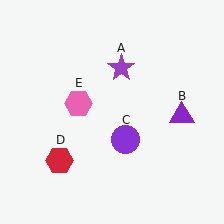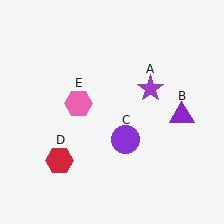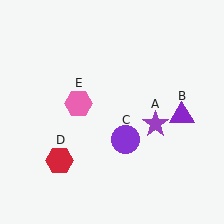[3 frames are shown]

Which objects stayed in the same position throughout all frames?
Purple triangle (object B) and purple circle (object C) and red hexagon (object D) and pink hexagon (object E) remained stationary.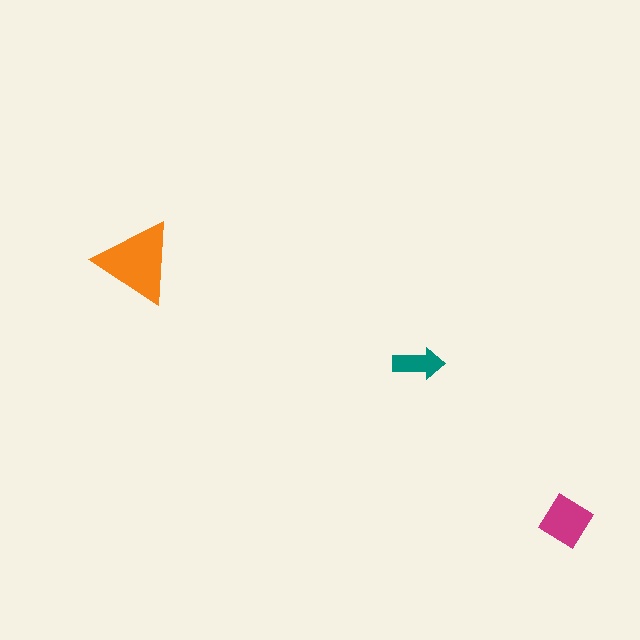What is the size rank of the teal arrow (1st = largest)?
3rd.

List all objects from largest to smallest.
The orange triangle, the magenta diamond, the teal arrow.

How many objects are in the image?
There are 3 objects in the image.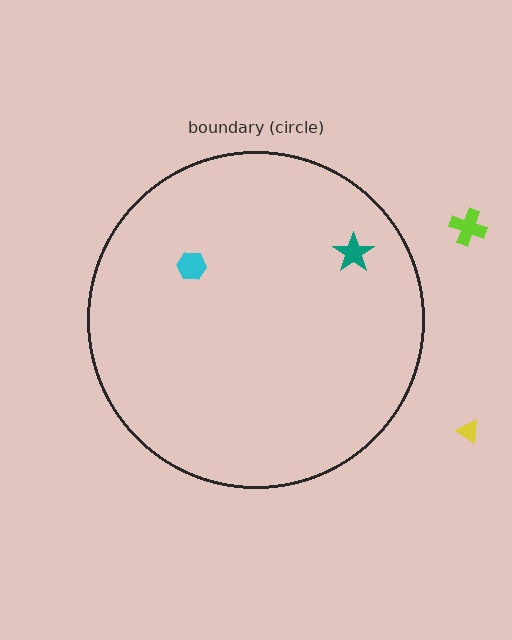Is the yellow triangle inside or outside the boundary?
Outside.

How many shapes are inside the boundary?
2 inside, 2 outside.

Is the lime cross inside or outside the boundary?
Outside.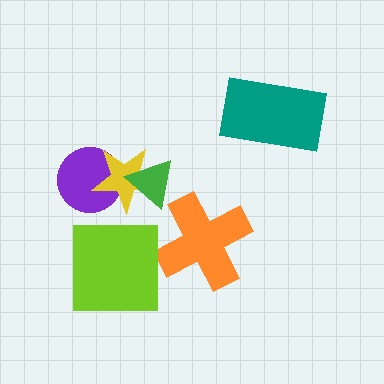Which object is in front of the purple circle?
The yellow star is in front of the purple circle.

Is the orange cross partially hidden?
No, no other shape covers it.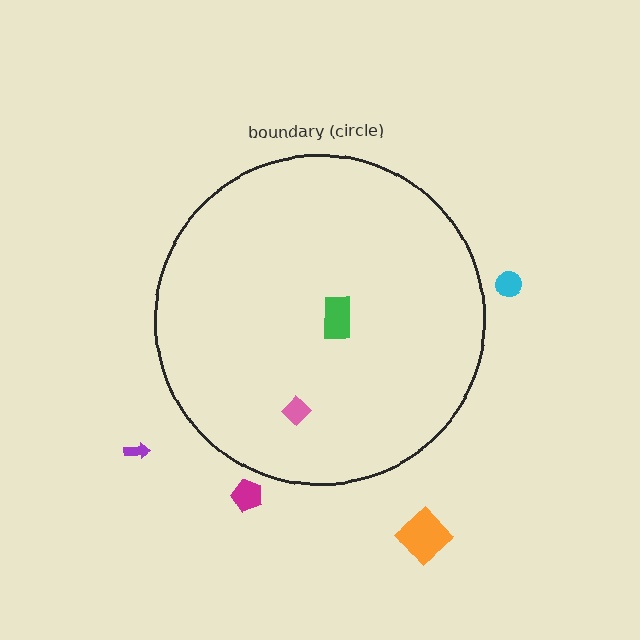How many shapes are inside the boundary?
2 inside, 4 outside.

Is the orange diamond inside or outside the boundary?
Outside.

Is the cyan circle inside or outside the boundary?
Outside.